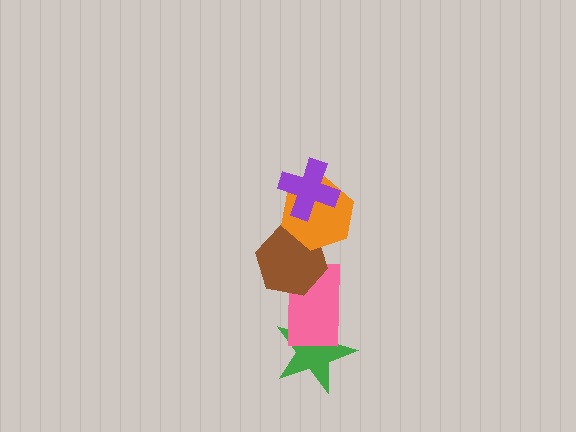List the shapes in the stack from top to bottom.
From top to bottom: the purple cross, the orange hexagon, the brown hexagon, the pink rectangle, the green star.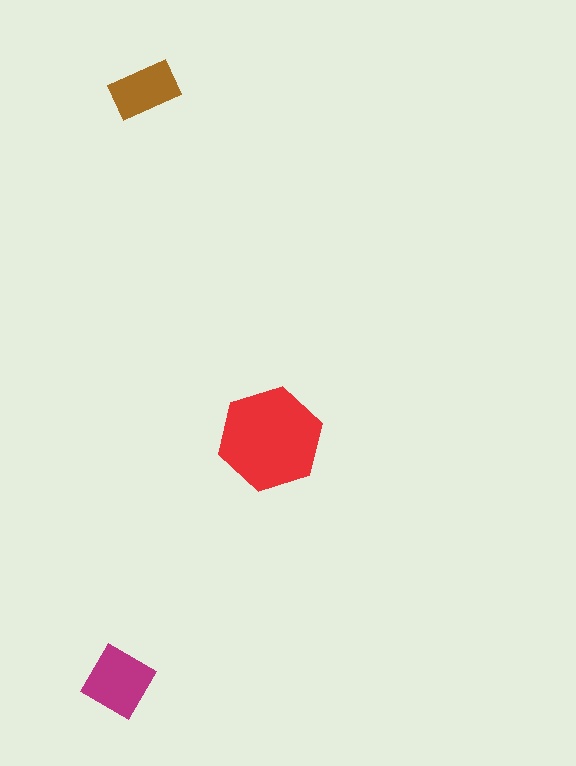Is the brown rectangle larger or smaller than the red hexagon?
Smaller.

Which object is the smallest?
The brown rectangle.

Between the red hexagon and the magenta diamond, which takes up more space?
The red hexagon.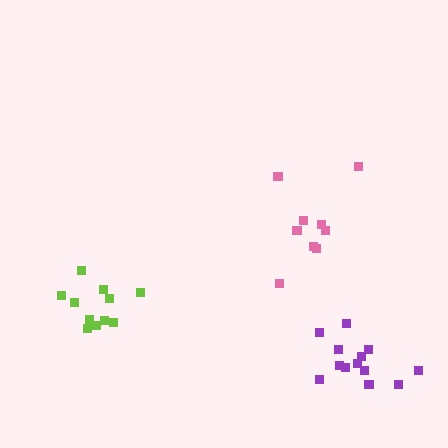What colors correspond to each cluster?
The clusters are colored: pink, purple, lime.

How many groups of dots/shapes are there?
There are 3 groups.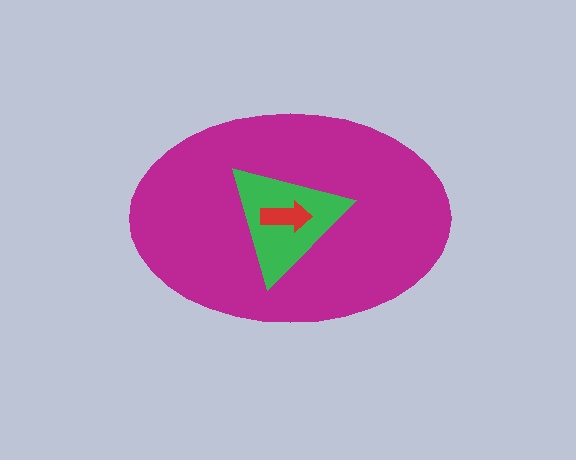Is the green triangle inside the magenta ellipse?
Yes.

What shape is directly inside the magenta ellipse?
The green triangle.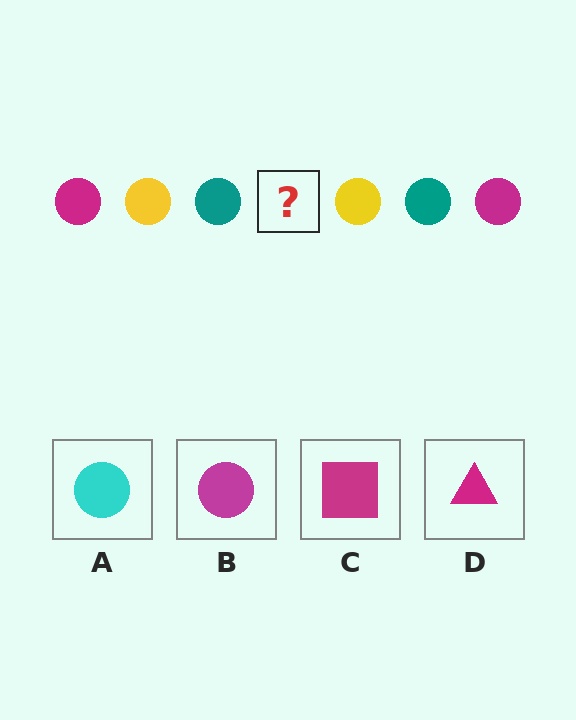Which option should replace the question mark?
Option B.